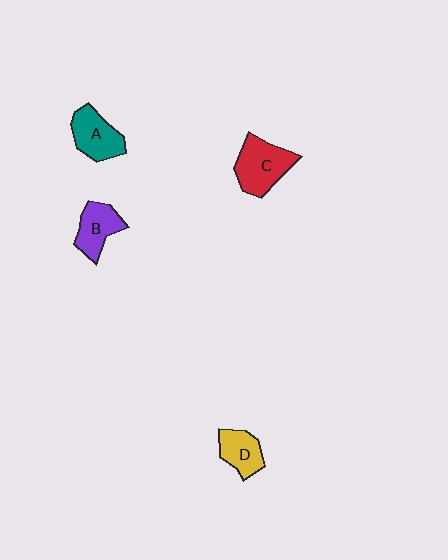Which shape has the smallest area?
Shape D (yellow).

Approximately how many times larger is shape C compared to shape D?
Approximately 1.5 times.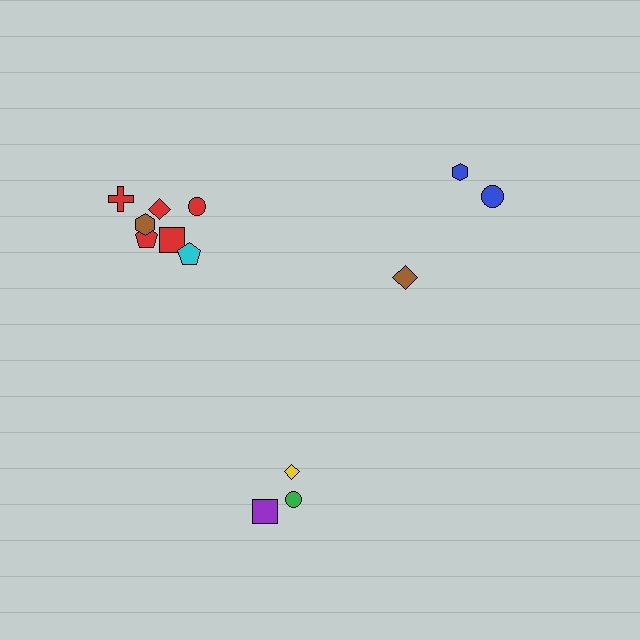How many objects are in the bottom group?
There are 3 objects.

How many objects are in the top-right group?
There are 3 objects.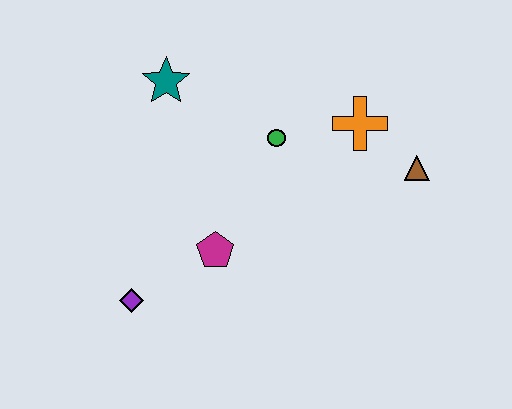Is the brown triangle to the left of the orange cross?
No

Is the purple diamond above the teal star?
No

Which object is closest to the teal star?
The green circle is closest to the teal star.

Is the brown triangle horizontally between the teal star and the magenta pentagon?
No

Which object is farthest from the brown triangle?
The purple diamond is farthest from the brown triangle.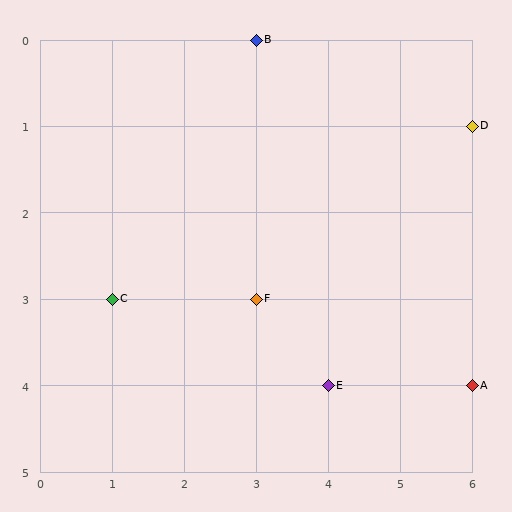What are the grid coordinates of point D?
Point D is at grid coordinates (6, 1).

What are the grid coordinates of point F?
Point F is at grid coordinates (3, 3).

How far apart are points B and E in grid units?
Points B and E are 1 column and 4 rows apart (about 4.1 grid units diagonally).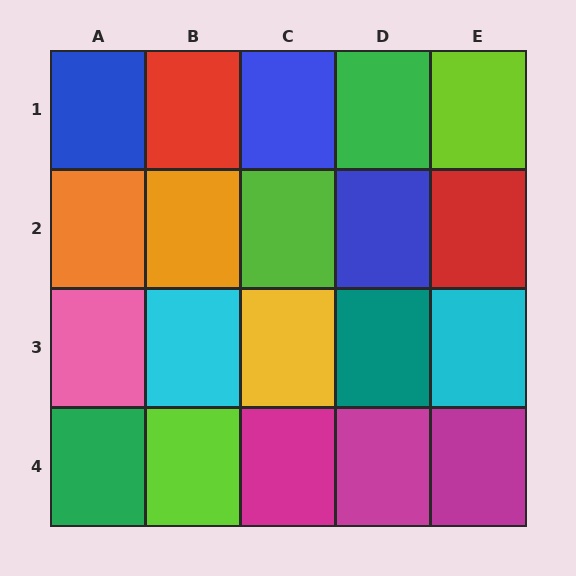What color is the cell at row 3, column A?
Pink.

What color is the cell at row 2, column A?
Orange.